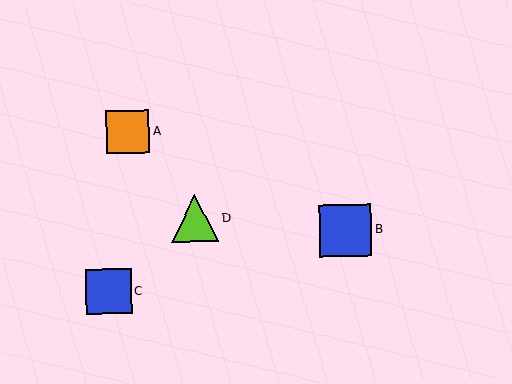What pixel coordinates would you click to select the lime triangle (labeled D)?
Click at (195, 218) to select the lime triangle D.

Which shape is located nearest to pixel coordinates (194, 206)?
The lime triangle (labeled D) at (195, 218) is nearest to that location.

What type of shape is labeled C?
Shape C is a blue square.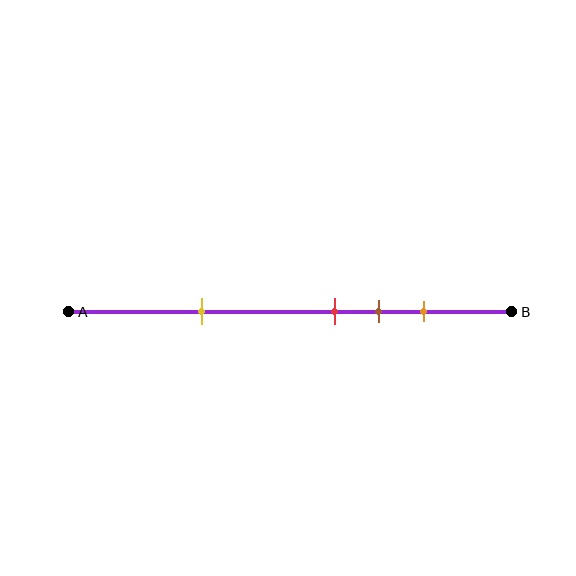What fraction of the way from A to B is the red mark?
The red mark is approximately 60% (0.6) of the way from A to B.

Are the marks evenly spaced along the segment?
No, the marks are not evenly spaced.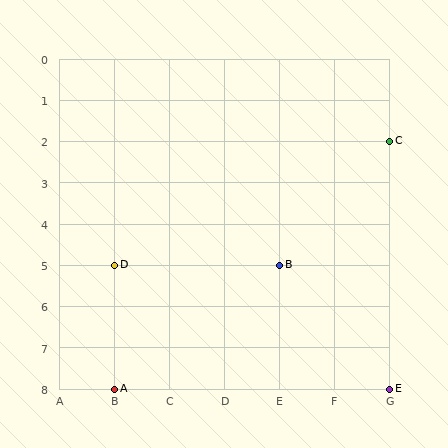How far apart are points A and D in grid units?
Points A and D are 3 rows apart.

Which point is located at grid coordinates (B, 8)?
Point A is at (B, 8).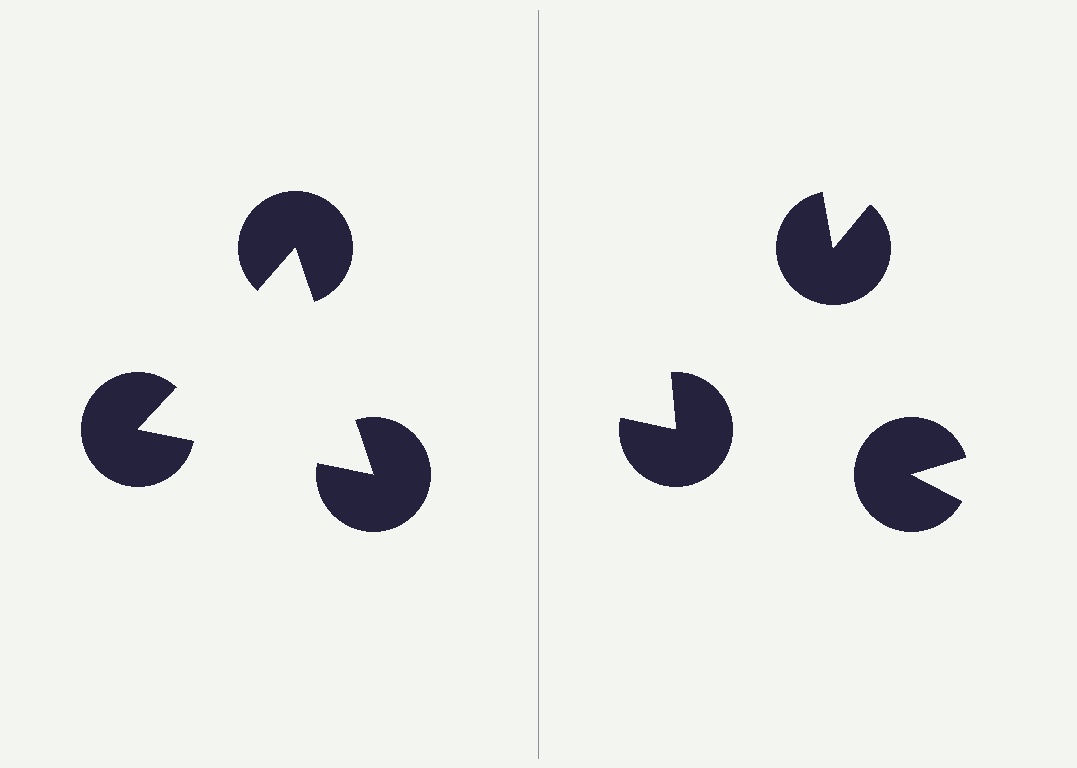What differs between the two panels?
The pac-man discs are positioned identically on both sides; only the wedge orientations differ. On the left they align to a triangle; on the right they are misaligned.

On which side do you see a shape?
An illusory triangle appears on the left side. On the right side the wedge cuts are rotated, so no coherent shape forms.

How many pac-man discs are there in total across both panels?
6 — 3 on each side.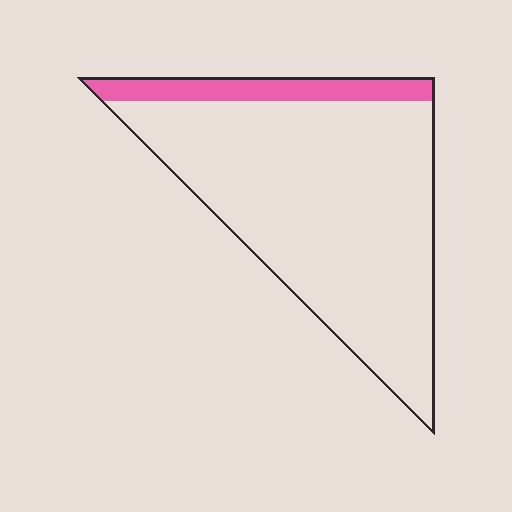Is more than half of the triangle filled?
No.